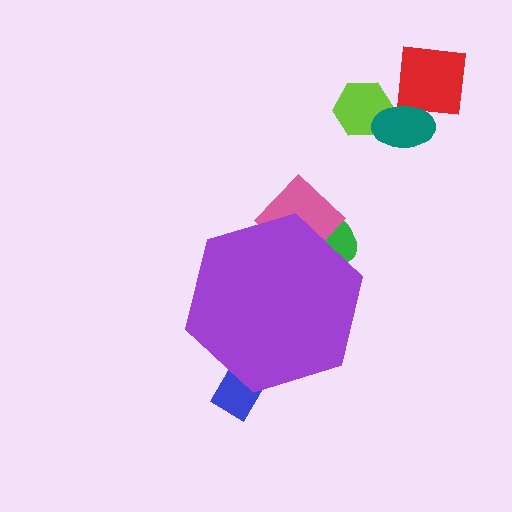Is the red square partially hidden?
No, the red square is fully visible.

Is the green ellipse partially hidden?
Yes, the green ellipse is partially hidden behind the purple hexagon.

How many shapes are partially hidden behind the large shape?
3 shapes are partially hidden.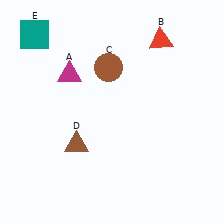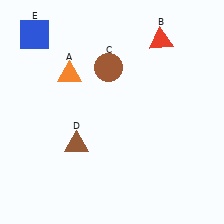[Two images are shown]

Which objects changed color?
A changed from magenta to orange. E changed from teal to blue.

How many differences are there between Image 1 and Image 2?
There are 2 differences between the two images.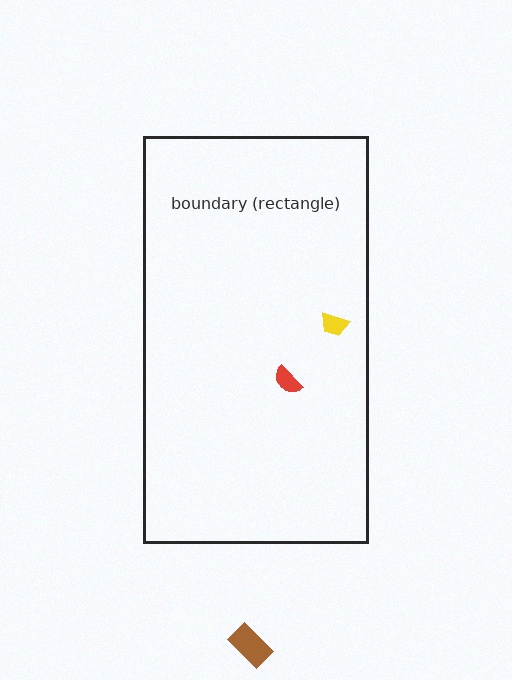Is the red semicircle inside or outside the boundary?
Inside.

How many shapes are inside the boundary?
2 inside, 1 outside.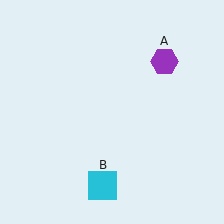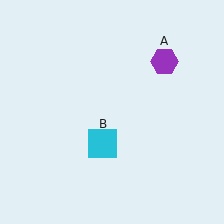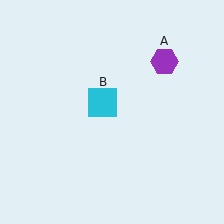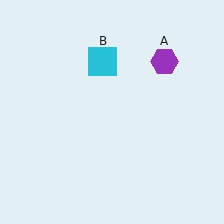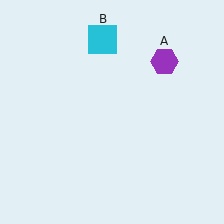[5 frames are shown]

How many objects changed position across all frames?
1 object changed position: cyan square (object B).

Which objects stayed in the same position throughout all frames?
Purple hexagon (object A) remained stationary.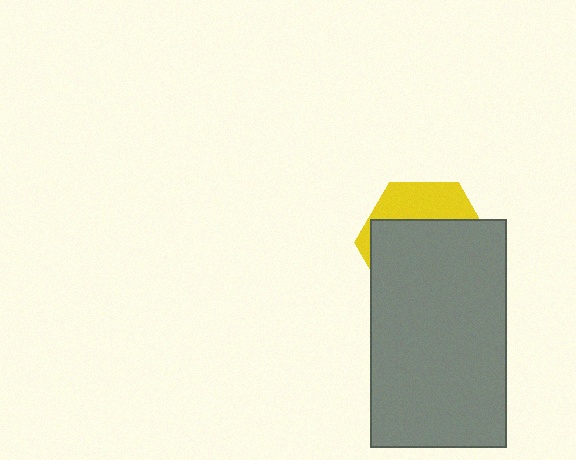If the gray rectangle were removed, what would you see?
You would see the complete yellow hexagon.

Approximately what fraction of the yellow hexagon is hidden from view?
Roughly 70% of the yellow hexagon is hidden behind the gray rectangle.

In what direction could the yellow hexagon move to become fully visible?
The yellow hexagon could move up. That would shift it out from behind the gray rectangle entirely.